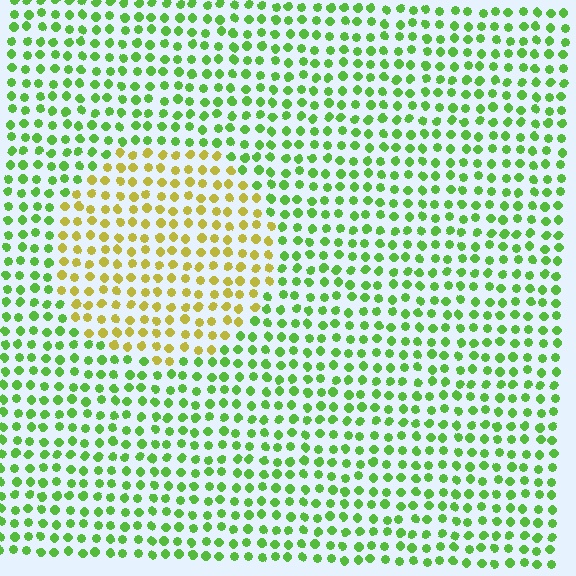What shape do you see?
I see a circle.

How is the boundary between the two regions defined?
The boundary is defined purely by a slight shift in hue (about 50 degrees). Spacing, size, and orientation are identical on both sides.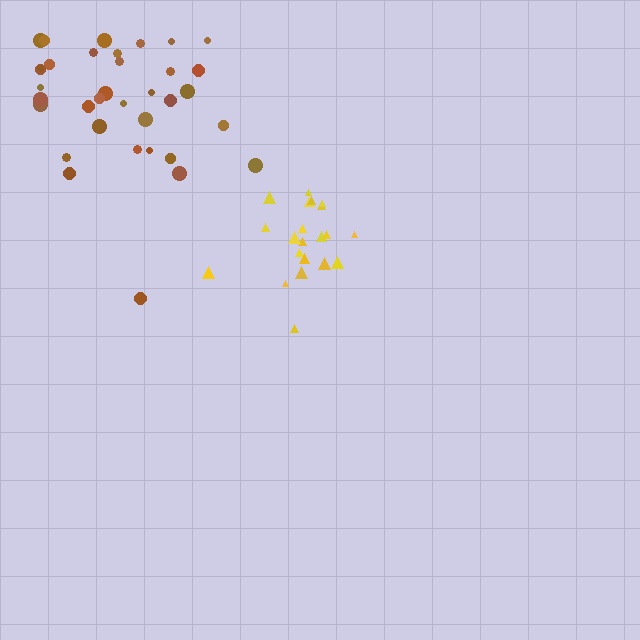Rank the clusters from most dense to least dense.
yellow, brown.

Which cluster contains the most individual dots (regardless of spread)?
Brown (35).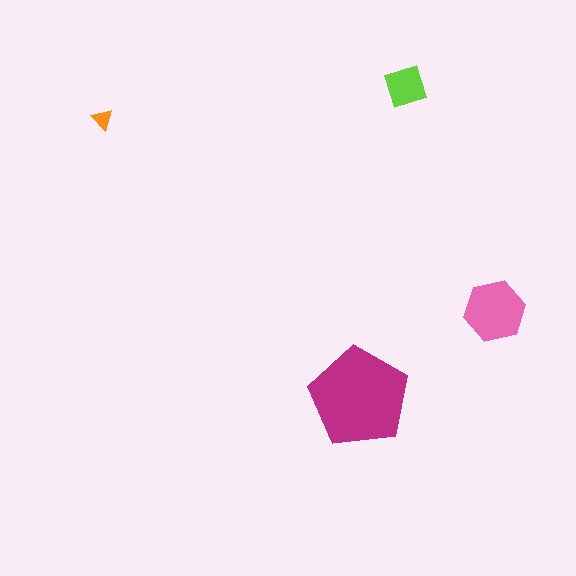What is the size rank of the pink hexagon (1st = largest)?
2nd.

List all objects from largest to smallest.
The magenta pentagon, the pink hexagon, the lime square, the orange triangle.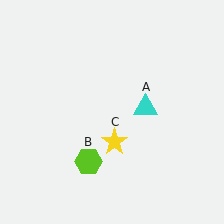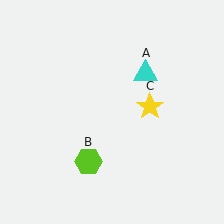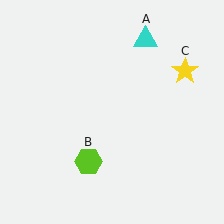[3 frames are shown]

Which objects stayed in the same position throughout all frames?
Lime hexagon (object B) remained stationary.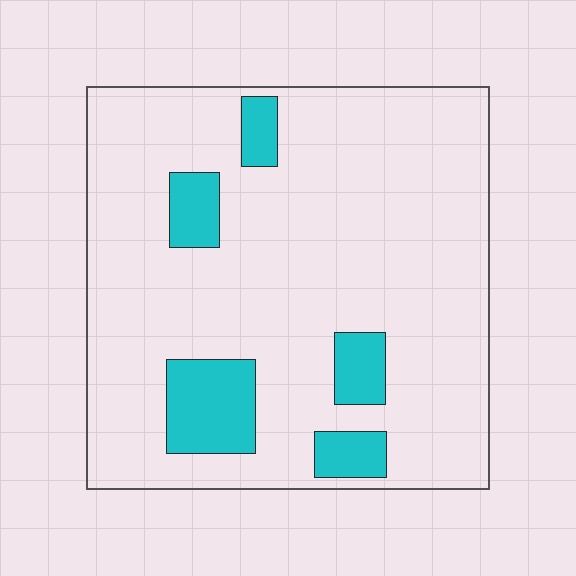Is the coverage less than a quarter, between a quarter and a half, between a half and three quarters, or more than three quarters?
Less than a quarter.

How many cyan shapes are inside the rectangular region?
5.